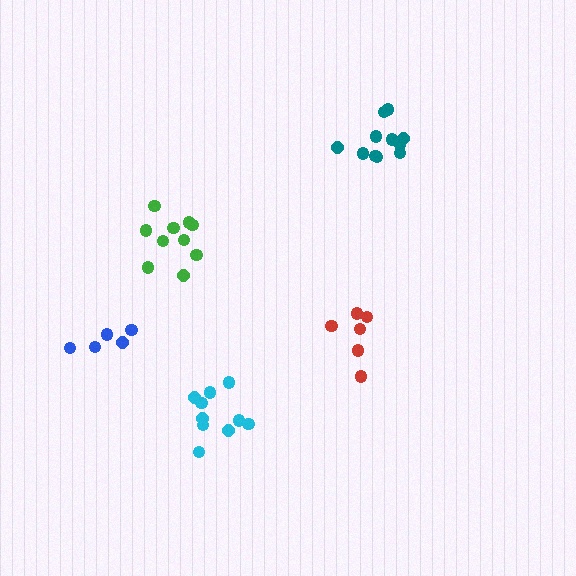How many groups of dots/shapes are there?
There are 5 groups.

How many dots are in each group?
Group 1: 6 dots, Group 2: 10 dots, Group 3: 10 dots, Group 4: 5 dots, Group 5: 11 dots (42 total).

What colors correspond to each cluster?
The clusters are colored: red, green, cyan, blue, teal.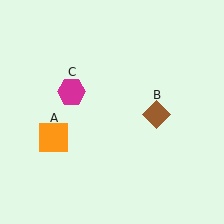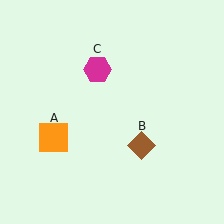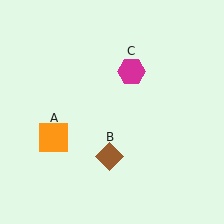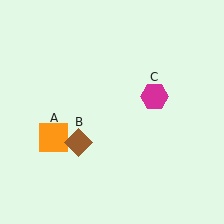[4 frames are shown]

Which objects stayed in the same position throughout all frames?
Orange square (object A) remained stationary.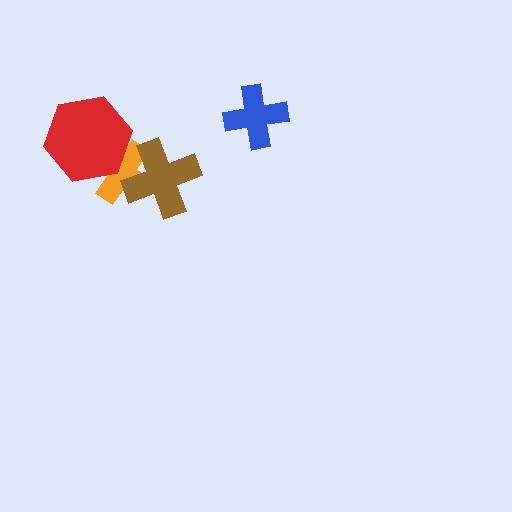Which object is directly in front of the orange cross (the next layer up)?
The red hexagon is directly in front of the orange cross.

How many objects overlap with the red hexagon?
1 object overlaps with the red hexagon.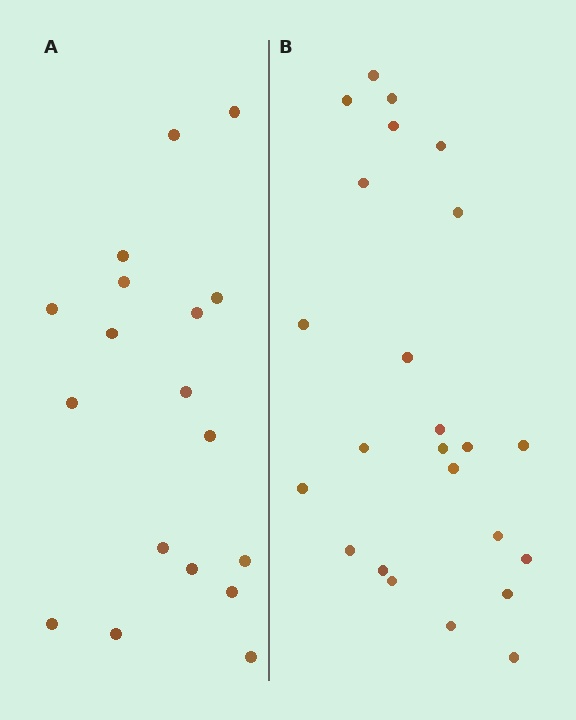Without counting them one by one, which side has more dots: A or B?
Region B (the right region) has more dots.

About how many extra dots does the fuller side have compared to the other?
Region B has about 6 more dots than region A.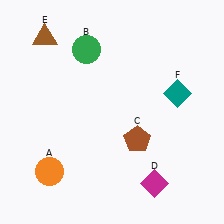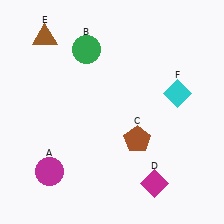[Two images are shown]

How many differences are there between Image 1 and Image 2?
There are 2 differences between the two images.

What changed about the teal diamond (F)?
In Image 1, F is teal. In Image 2, it changed to cyan.